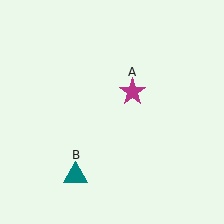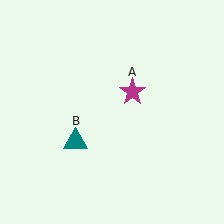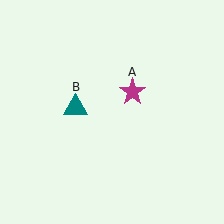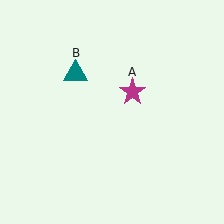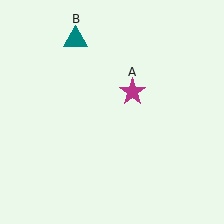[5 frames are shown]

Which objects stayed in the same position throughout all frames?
Magenta star (object A) remained stationary.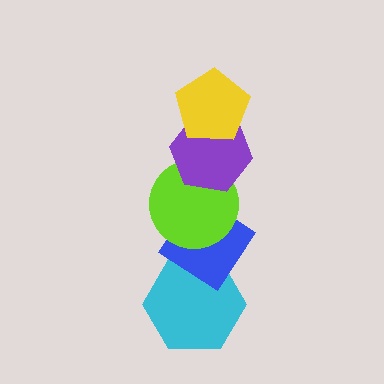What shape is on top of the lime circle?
The purple hexagon is on top of the lime circle.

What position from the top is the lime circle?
The lime circle is 3rd from the top.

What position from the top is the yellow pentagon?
The yellow pentagon is 1st from the top.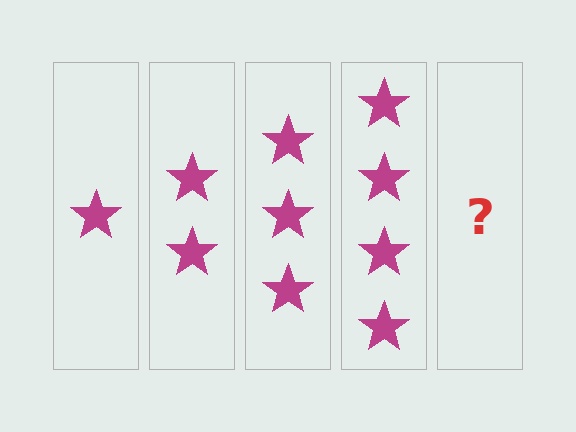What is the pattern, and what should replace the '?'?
The pattern is that each step adds one more star. The '?' should be 5 stars.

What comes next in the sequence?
The next element should be 5 stars.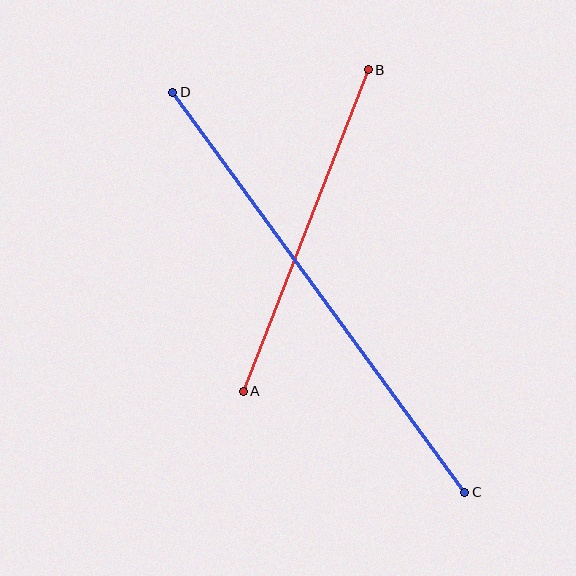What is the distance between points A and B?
The distance is approximately 345 pixels.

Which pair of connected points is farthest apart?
Points C and D are farthest apart.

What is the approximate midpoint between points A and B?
The midpoint is at approximately (306, 230) pixels.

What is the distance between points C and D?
The distance is approximately 495 pixels.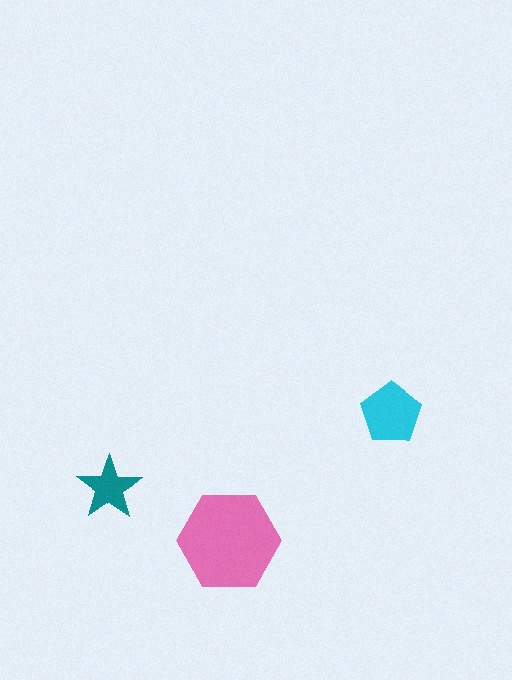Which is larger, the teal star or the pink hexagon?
The pink hexagon.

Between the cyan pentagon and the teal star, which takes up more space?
The cyan pentagon.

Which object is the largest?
The pink hexagon.